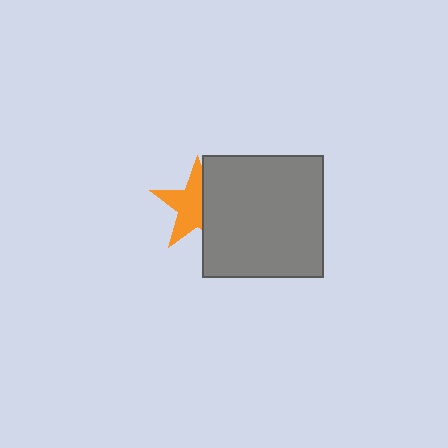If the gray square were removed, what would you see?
You would see the complete orange star.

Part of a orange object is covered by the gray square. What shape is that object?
It is a star.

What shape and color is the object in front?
The object in front is a gray square.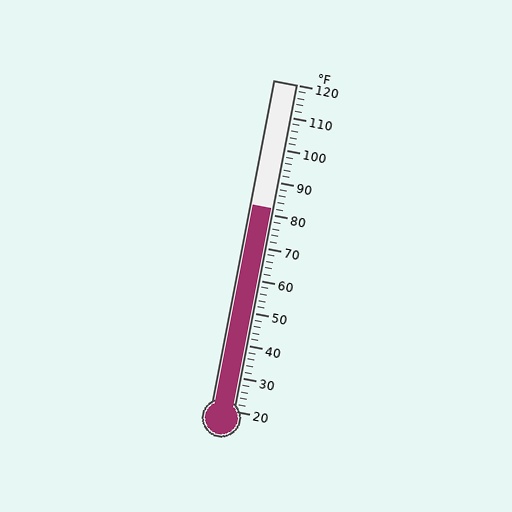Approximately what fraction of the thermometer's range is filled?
The thermometer is filled to approximately 60% of its range.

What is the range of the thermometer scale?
The thermometer scale ranges from 20°F to 120°F.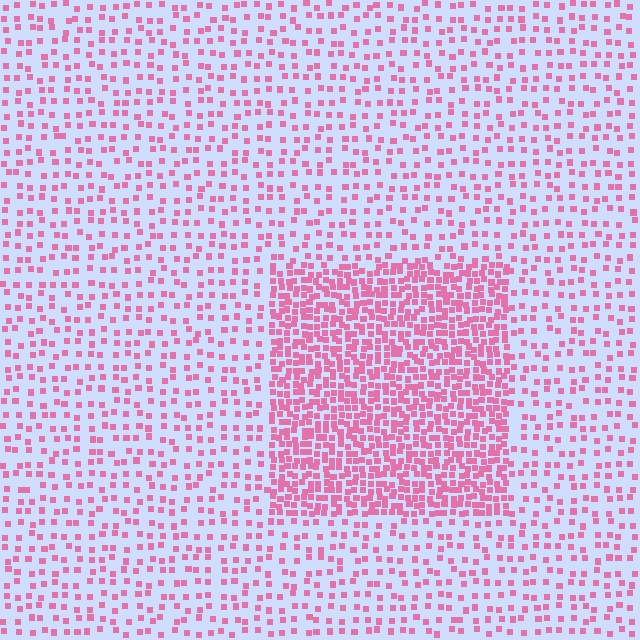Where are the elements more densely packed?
The elements are more densely packed inside the rectangle boundary.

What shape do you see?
I see a rectangle.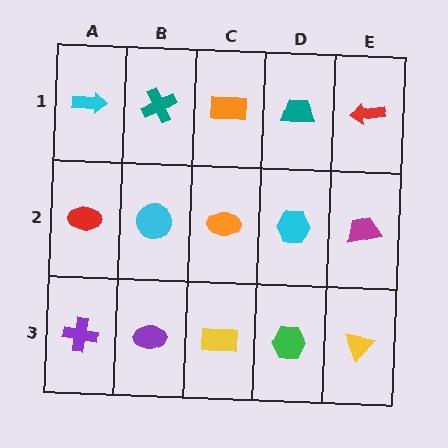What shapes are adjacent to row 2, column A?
A cyan arrow (row 1, column A), a purple cross (row 3, column A), a cyan circle (row 2, column B).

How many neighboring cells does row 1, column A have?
2.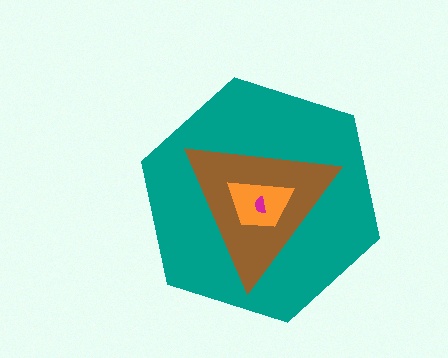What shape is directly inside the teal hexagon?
The brown triangle.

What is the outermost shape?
The teal hexagon.